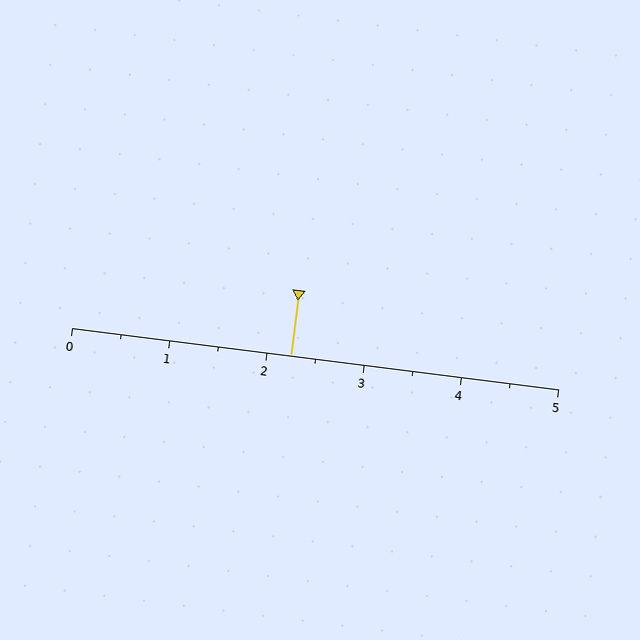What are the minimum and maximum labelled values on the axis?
The axis runs from 0 to 5.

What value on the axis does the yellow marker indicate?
The marker indicates approximately 2.2.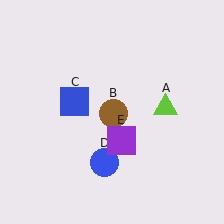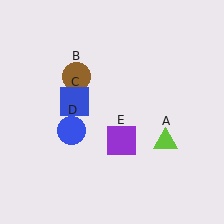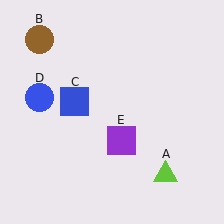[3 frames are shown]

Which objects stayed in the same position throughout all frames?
Blue square (object C) and purple square (object E) remained stationary.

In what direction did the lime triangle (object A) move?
The lime triangle (object A) moved down.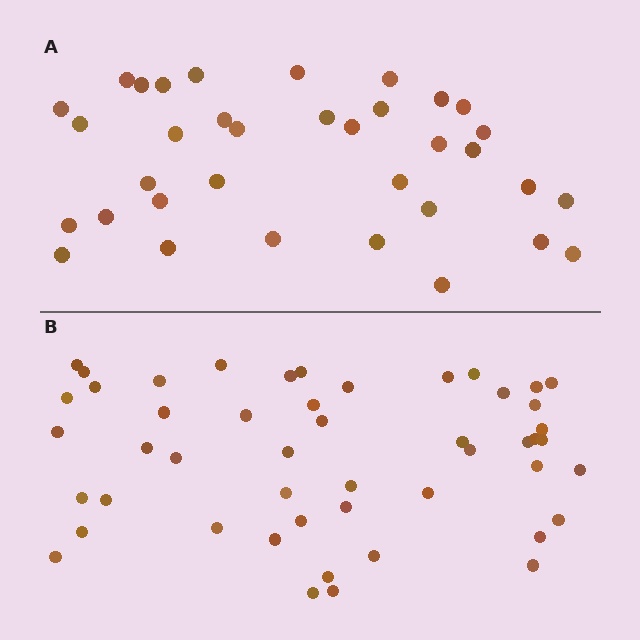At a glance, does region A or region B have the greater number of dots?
Region B (the bottom region) has more dots.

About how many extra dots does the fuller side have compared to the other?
Region B has approximately 15 more dots than region A.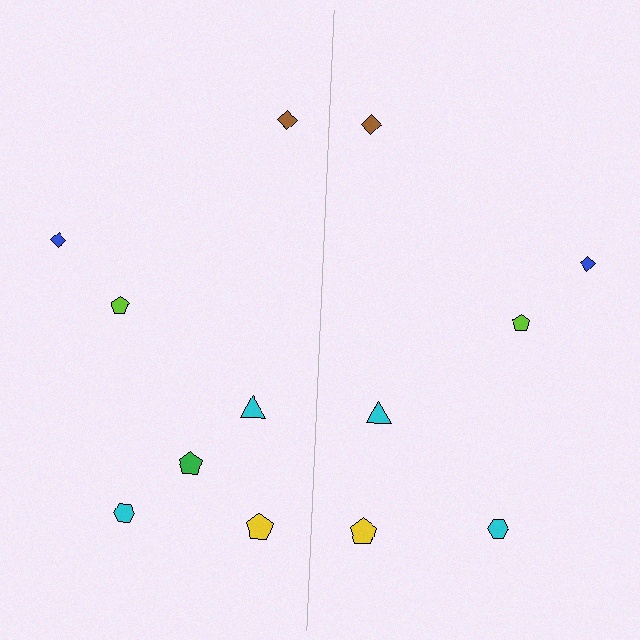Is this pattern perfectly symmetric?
No, the pattern is not perfectly symmetric. A green pentagon is missing from the right side.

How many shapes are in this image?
There are 13 shapes in this image.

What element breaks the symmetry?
A green pentagon is missing from the right side.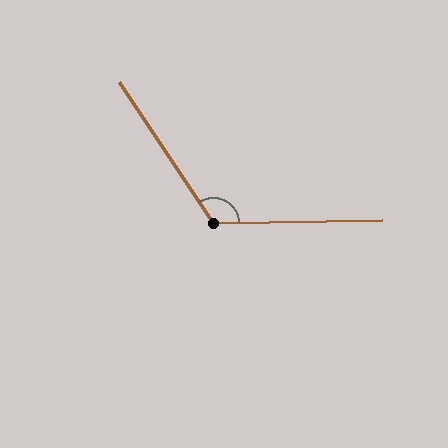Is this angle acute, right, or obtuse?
It is obtuse.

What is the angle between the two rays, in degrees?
Approximately 123 degrees.